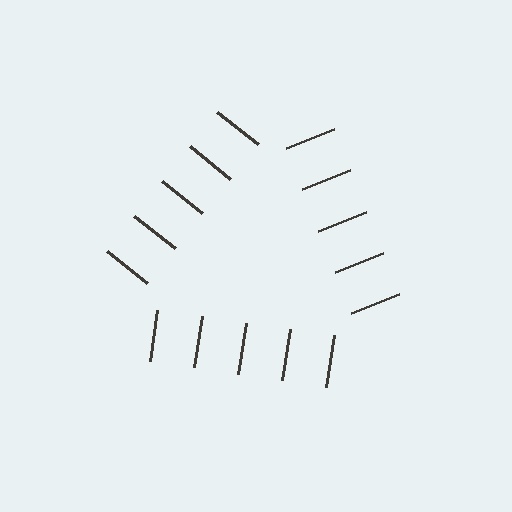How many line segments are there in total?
15 — 5 along each of the 3 edges.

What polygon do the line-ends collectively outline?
An illusory triangle — the line segments terminate on its edges but no continuous stroke is drawn.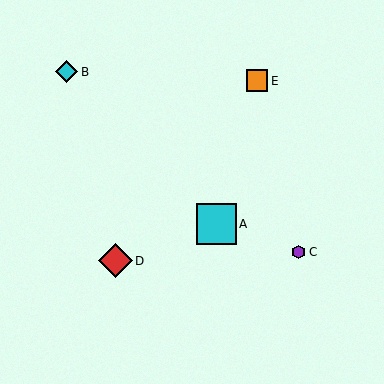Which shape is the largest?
The cyan square (labeled A) is the largest.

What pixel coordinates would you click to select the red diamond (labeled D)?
Click at (115, 261) to select the red diamond D.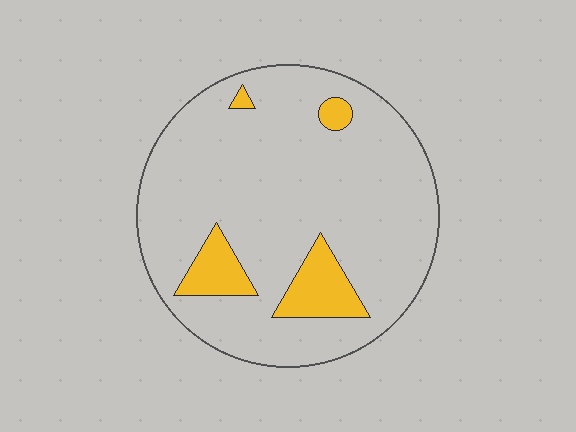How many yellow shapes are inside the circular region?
4.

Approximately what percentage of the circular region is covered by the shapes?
Approximately 10%.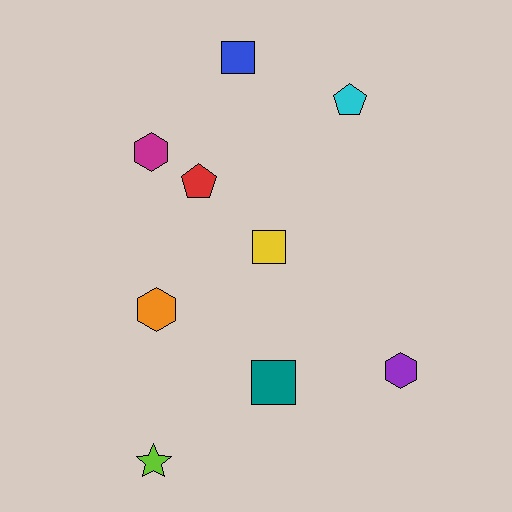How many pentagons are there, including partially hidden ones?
There are 2 pentagons.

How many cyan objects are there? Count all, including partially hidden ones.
There is 1 cyan object.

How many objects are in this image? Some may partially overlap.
There are 9 objects.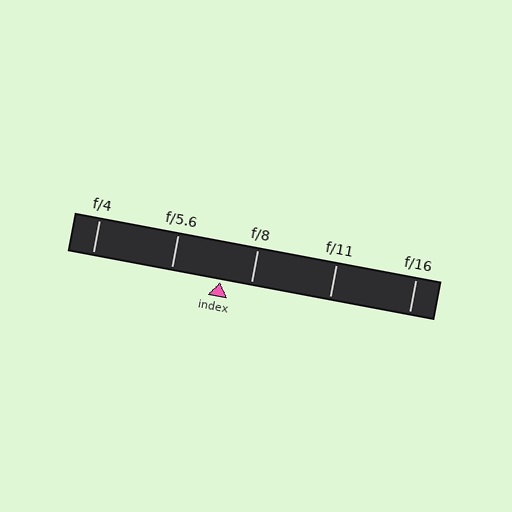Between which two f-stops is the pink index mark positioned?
The index mark is between f/5.6 and f/8.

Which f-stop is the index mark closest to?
The index mark is closest to f/8.